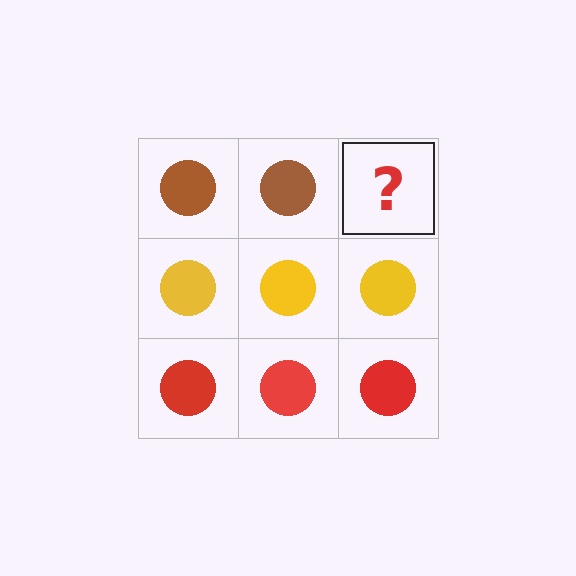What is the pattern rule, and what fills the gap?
The rule is that each row has a consistent color. The gap should be filled with a brown circle.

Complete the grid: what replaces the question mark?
The question mark should be replaced with a brown circle.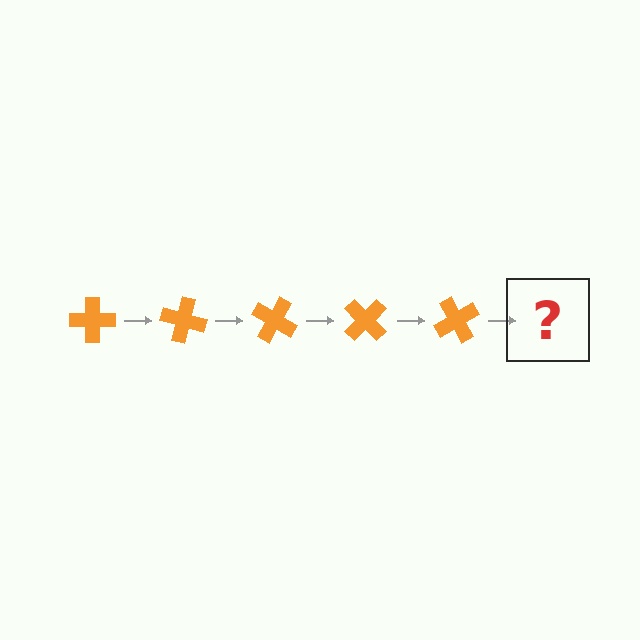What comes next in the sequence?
The next element should be an orange cross rotated 75 degrees.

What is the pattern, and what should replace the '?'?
The pattern is that the cross rotates 15 degrees each step. The '?' should be an orange cross rotated 75 degrees.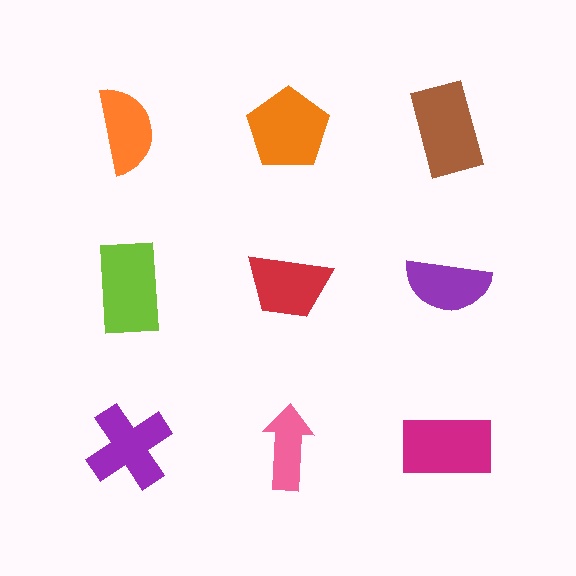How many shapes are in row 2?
3 shapes.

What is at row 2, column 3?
A purple semicircle.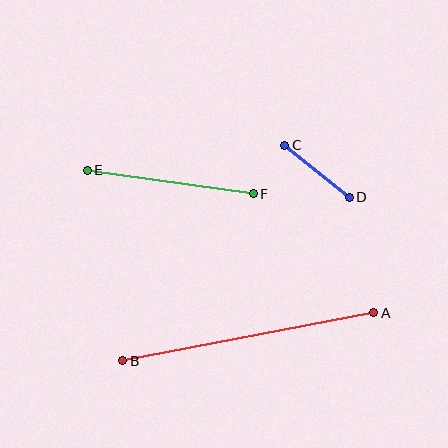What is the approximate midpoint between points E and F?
The midpoint is at approximately (170, 182) pixels.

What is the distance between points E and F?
The distance is approximately 167 pixels.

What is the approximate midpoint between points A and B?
The midpoint is at approximately (248, 337) pixels.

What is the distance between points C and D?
The distance is approximately 83 pixels.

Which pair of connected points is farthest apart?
Points A and B are farthest apart.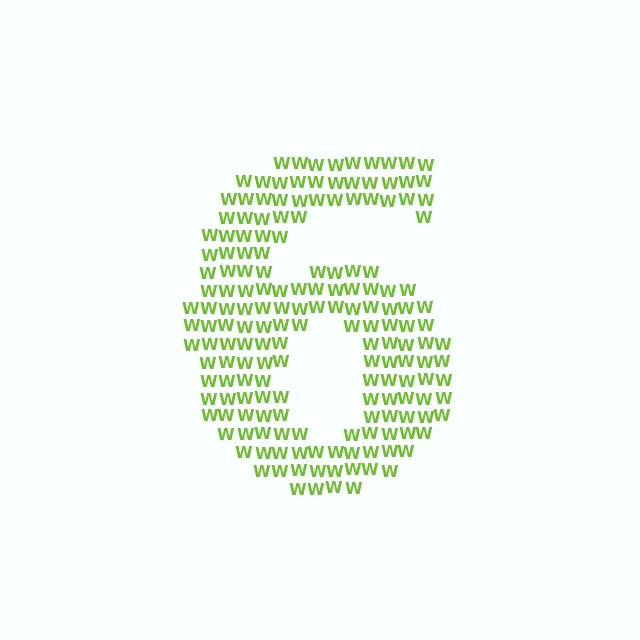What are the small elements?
The small elements are letter W's.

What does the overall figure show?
The overall figure shows the digit 6.